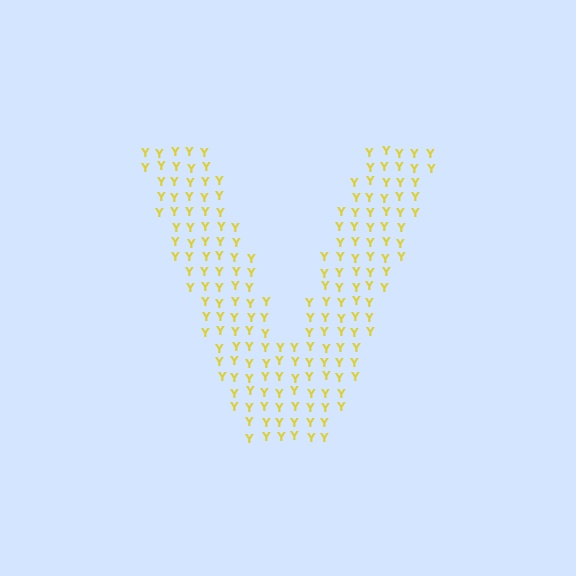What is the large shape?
The large shape is the letter V.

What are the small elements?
The small elements are letter Y's.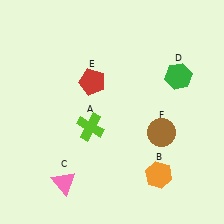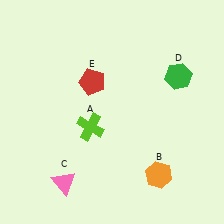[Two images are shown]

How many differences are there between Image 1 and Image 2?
There is 1 difference between the two images.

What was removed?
The brown circle (F) was removed in Image 2.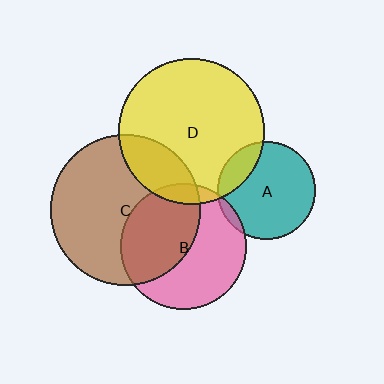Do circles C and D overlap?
Yes.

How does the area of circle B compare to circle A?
Approximately 1.7 times.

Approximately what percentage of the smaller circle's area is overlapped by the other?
Approximately 20%.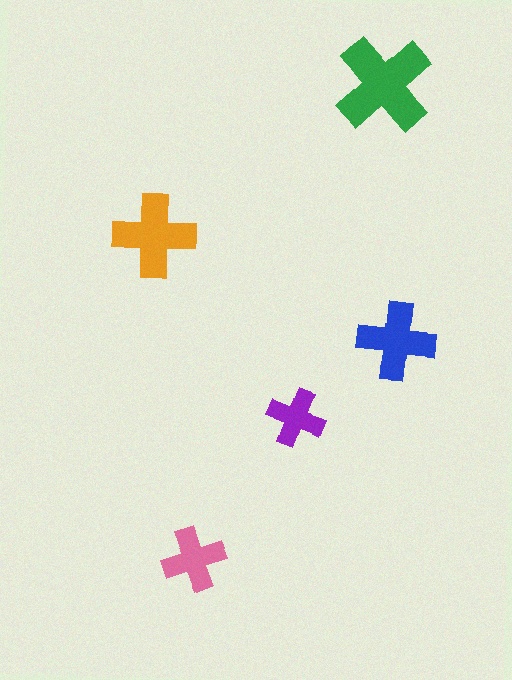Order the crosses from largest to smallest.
the green one, the orange one, the blue one, the pink one, the purple one.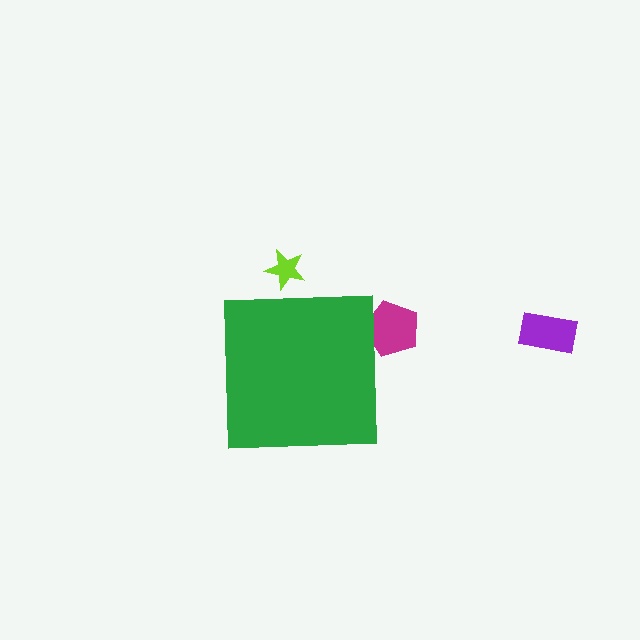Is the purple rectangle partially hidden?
No, the purple rectangle is fully visible.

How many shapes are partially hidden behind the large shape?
2 shapes are partially hidden.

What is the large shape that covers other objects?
A green square.